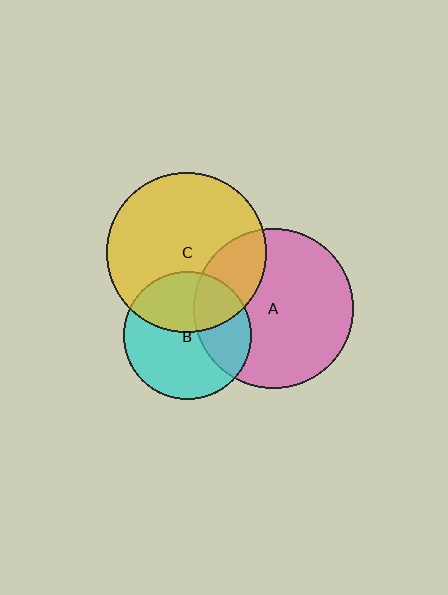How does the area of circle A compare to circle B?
Approximately 1.6 times.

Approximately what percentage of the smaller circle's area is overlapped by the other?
Approximately 40%.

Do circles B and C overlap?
Yes.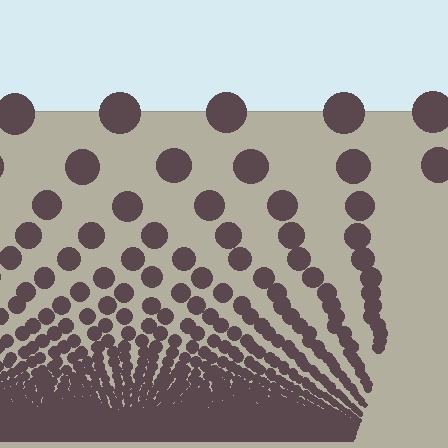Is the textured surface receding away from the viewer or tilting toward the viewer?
The surface appears to tilt toward the viewer. Texture elements get larger and sparser toward the top.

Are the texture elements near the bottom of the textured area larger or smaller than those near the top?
Smaller. The gradient is inverted — elements near the bottom are smaller and denser.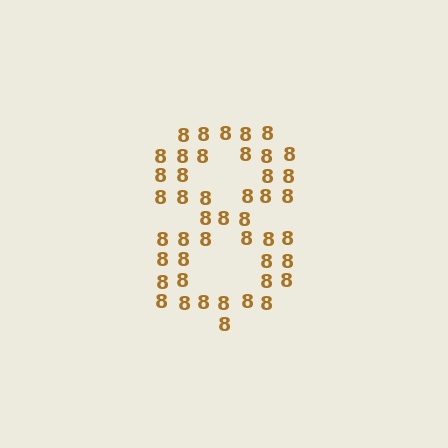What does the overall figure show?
The overall figure shows the digit 8.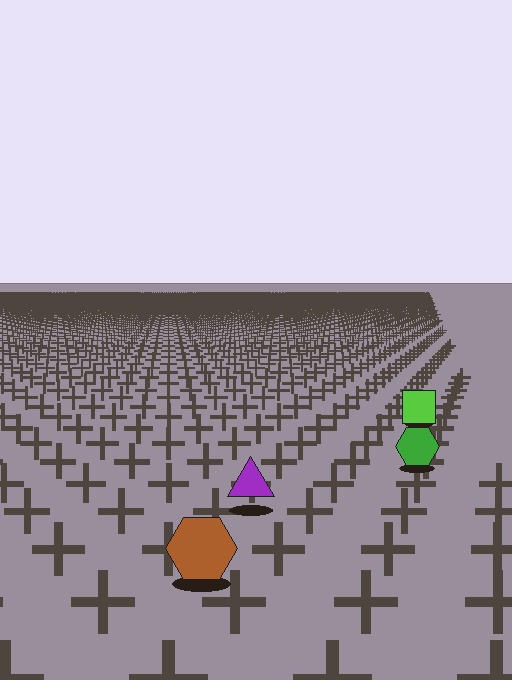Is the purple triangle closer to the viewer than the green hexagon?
Yes. The purple triangle is closer — you can tell from the texture gradient: the ground texture is coarser near it.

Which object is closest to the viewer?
The brown hexagon is closest. The texture marks near it are larger and more spread out.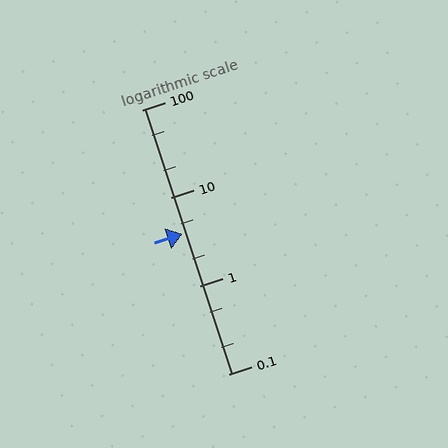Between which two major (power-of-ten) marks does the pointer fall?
The pointer is between 1 and 10.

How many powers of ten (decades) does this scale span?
The scale spans 3 decades, from 0.1 to 100.